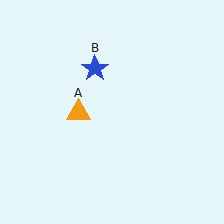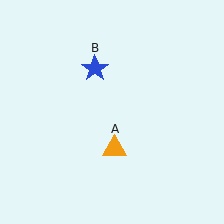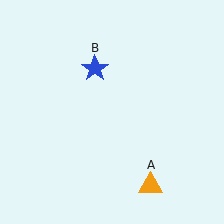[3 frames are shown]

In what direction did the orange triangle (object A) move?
The orange triangle (object A) moved down and to the right.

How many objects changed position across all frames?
1 object changed position: orange triangle (object A).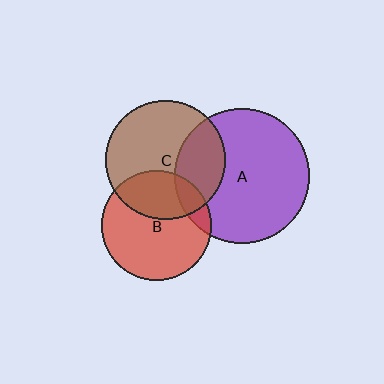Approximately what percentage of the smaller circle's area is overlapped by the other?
Approximately 35%.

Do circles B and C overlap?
Yes.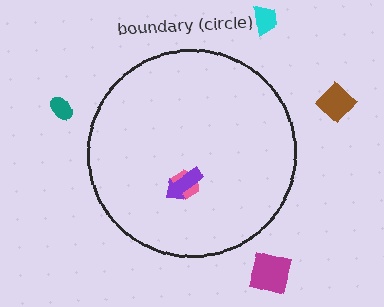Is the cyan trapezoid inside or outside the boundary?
Outside.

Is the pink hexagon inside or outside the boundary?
Inside.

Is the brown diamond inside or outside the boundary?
Outside.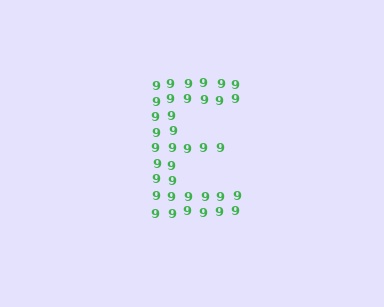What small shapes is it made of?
It is made of small digit 9's.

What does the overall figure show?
The overall figure shows the letter E.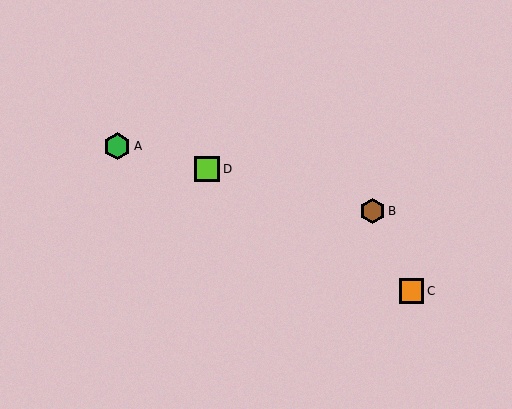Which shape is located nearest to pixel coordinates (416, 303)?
The orange square (labeled C) at (412, 291) is nearest to that location.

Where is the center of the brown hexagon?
The center of the brown hexagon is at (373, 211).